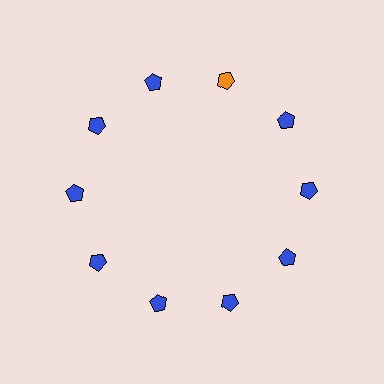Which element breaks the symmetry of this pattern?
The orange pentagon at roughly the 1 o'clock position breaks the symmetry. All other shapes are blue pentagons.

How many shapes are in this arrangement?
There are 10 shapes arranged in a ring pattern.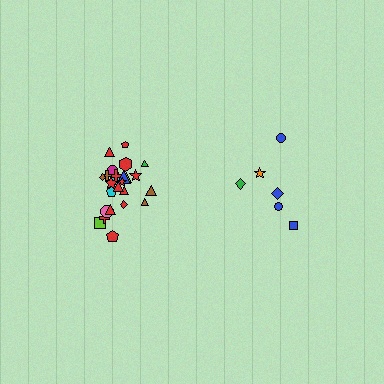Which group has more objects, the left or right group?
The left group.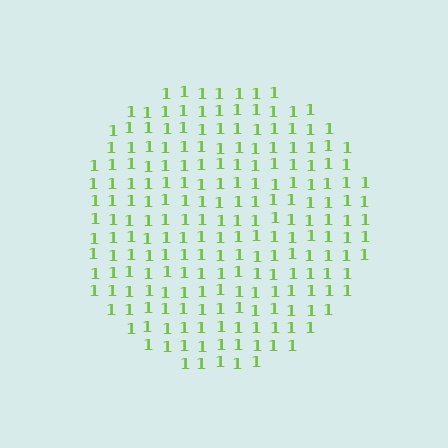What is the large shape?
The large shape is a circle.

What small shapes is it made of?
It is made of small digit 1's.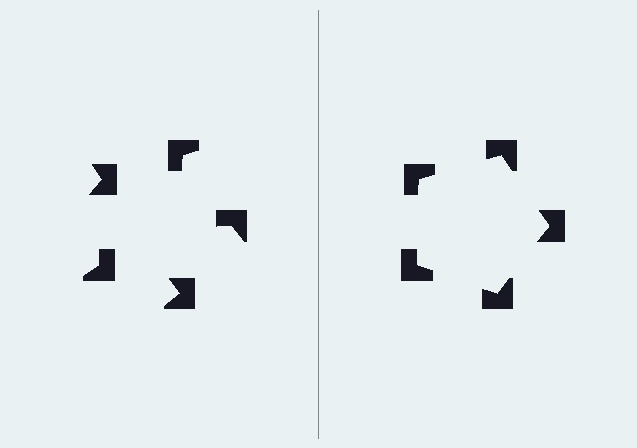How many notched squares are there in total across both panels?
10 — 5 on each side.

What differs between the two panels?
The notched squares are positioned identically on both sides; only the wedge orientations differ. On the right they align to a pentagon; on the left they are misaligned.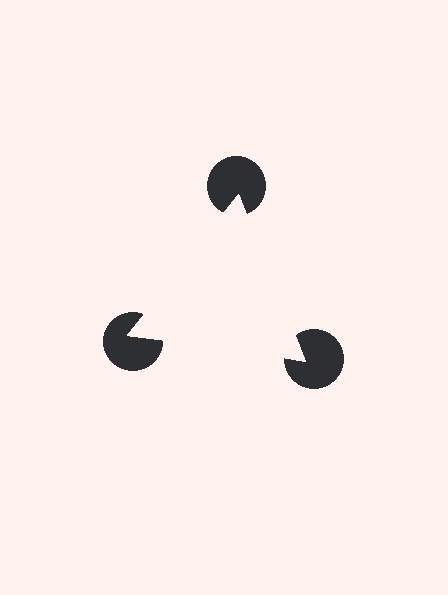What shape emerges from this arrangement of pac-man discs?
An illusory triangle — its edges are inferred from the aligned wedge cuts in the pac-man discs, not physically drawn.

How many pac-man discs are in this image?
There are 3 — one at each vertex of the illusory triangle.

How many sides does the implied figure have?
3 sides.